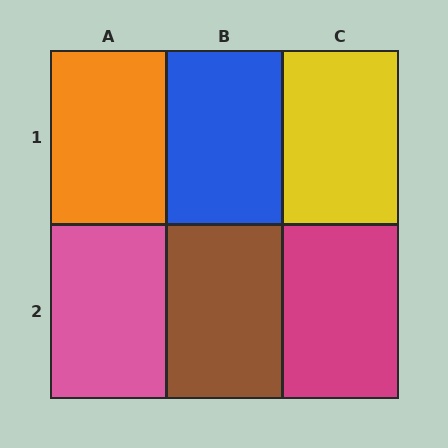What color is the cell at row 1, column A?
Orange.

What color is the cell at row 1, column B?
Blue.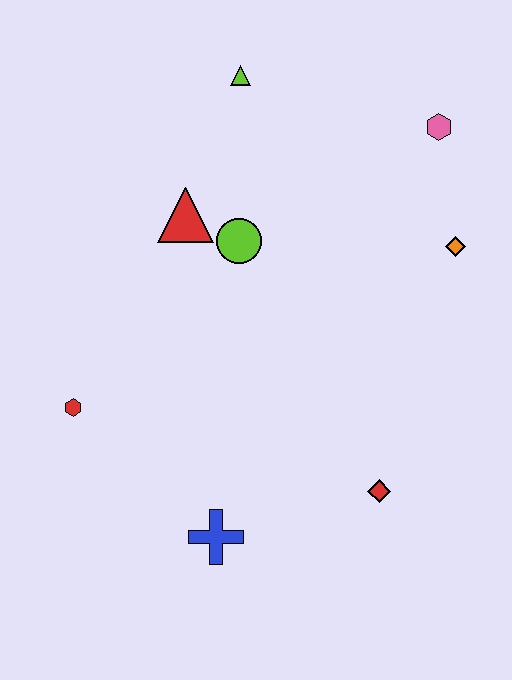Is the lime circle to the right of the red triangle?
Yes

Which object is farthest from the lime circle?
The blue cross is farthest from the lime circle.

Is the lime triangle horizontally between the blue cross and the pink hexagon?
Yes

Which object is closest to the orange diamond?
The pink hexagon is closest to the orange diamond.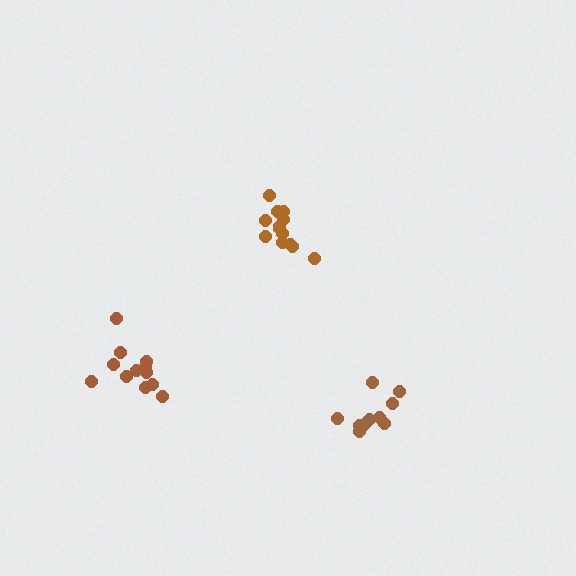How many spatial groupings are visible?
There are 3 spatial groupings.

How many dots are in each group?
Group 1: 10 dots, Group 2: 12 dots, Group 3: 13 dots (35 total).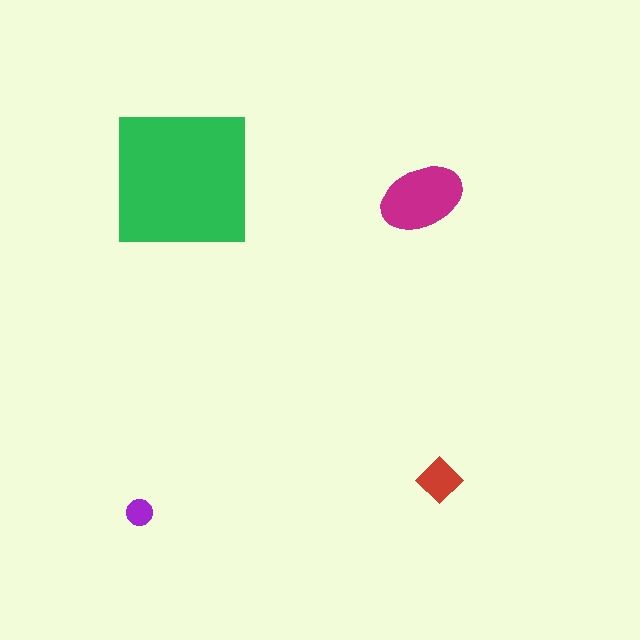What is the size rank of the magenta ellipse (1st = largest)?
2nd.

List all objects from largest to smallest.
The green square, the magenta ellipse, the red diamond, the purple circle.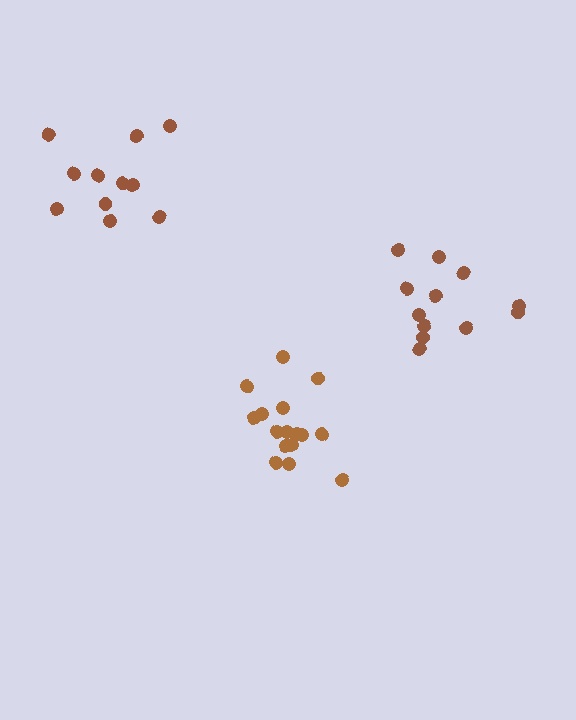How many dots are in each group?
Group 1: 16 dots, Group 2: 12 dots, Group 3: 11 dots (39 total).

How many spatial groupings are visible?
There are 3 spatial groupings.